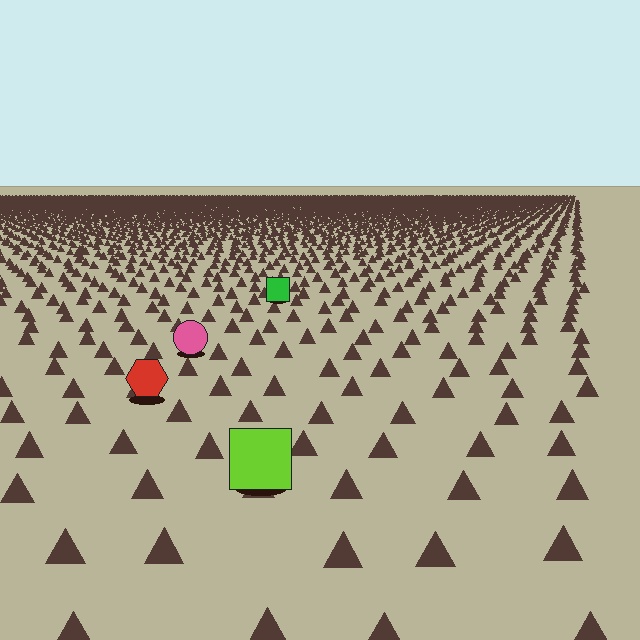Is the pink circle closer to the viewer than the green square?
Yes. The pink circle is closer — you can tell from the texture gradient: the ground texture is coarser near it.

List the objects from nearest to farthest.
From nearest to farthest: the lime square, the red hexagon, the pink circle, the green square.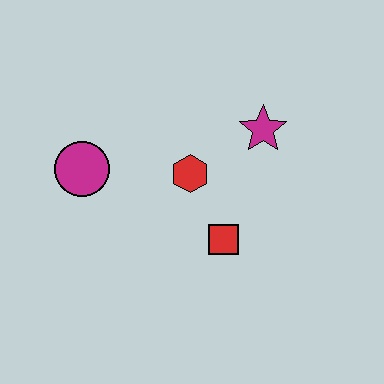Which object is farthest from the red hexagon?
The magenta circle is farthest from the red hexagon.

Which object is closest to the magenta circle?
The red hexagon is closest to the magenta circle.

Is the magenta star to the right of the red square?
Yes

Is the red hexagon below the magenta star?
Yes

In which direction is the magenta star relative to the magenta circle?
The magenta star is to the right of the magenta circle.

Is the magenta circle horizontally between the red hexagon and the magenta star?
No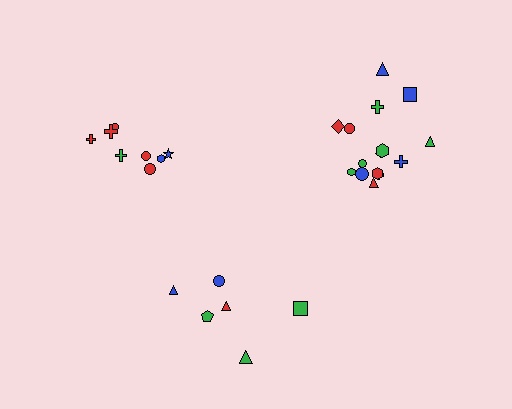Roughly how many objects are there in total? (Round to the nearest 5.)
Roughly 30 objects in total.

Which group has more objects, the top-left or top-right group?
The top-right group.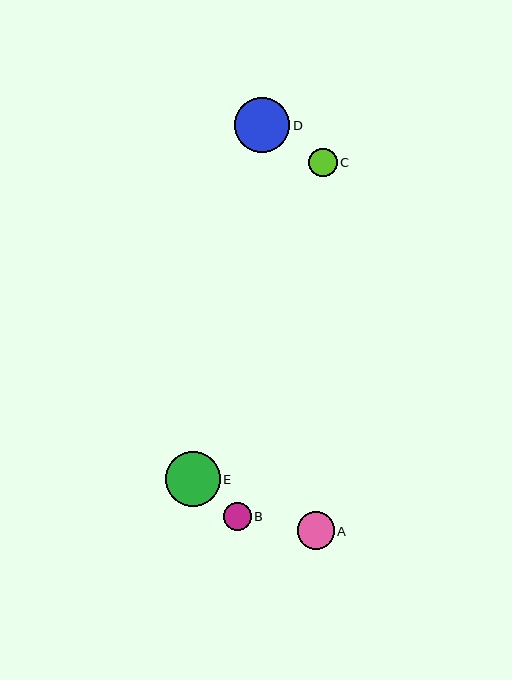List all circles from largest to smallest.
From largest to smallest: D, E, A, C, B.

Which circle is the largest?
Circle D is the largest with a size of approximately 55 pixels.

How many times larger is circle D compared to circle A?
Circle D is approximately 1.5 times the size of circle A.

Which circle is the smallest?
Circle B is the smallest with a size of approximately 28 pixels.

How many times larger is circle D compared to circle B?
Circle D is approximately 2.0 times the size of circle B.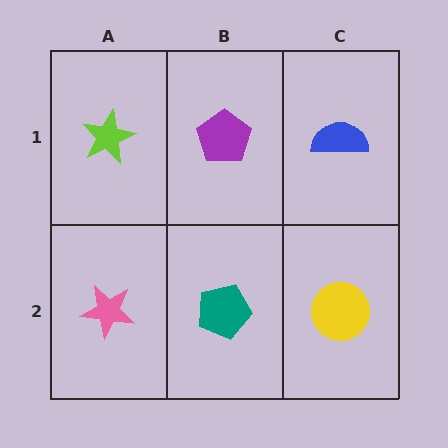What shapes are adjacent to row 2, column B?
A purple pentagon (row 1, column B), a pink star (row 2, column A), a yellow circle (row 2, column C).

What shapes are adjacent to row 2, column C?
A blue semicircle (row 1, column C), a teal pentagon (row 2, column B).